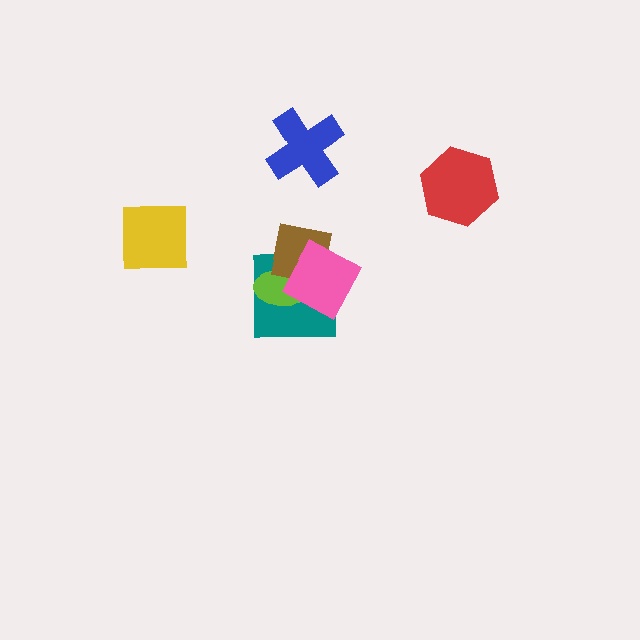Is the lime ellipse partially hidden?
Yes, it is partially covered by another shape.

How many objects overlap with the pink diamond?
3 objects overlap with the pink diamond.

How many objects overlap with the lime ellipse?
3 objects overlap with the lime ellipse.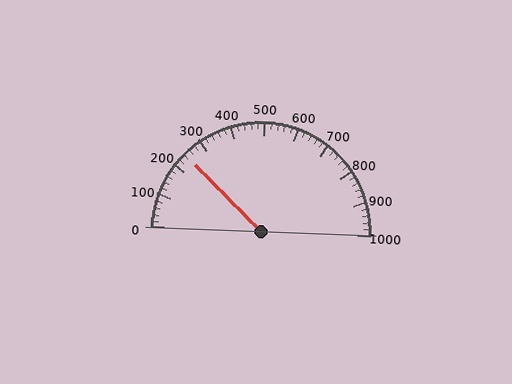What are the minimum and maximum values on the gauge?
The gauge ranges from 0 to 1000.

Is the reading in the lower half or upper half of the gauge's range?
The reading is in the lower half of the range (0 to 1000).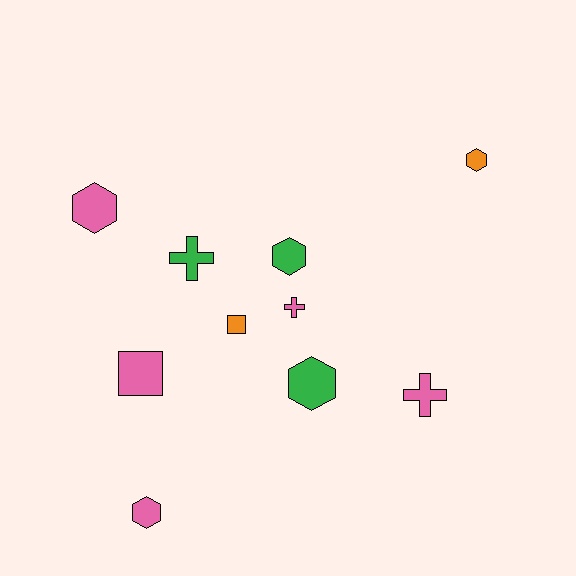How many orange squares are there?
There is 1 orange square.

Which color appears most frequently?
Pink, with 5 objects.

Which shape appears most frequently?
Hexagon, with 5 objects.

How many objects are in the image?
There are 10 objects.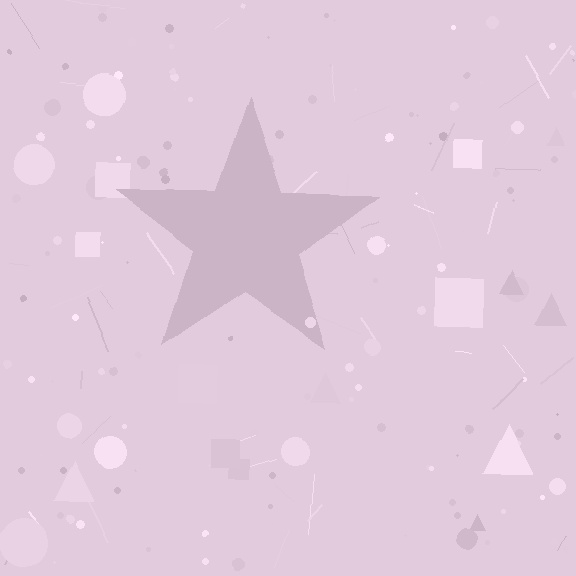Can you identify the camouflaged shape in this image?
The camouflaged shape is a star.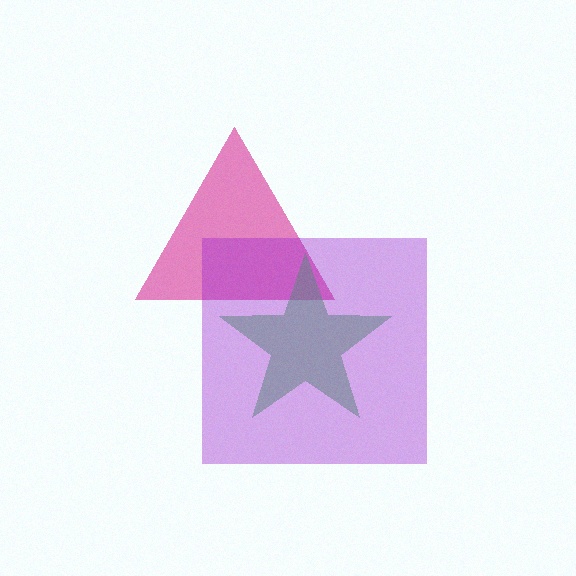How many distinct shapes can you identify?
There are 3 distinct shapes: a magenta triangle, a green star, a purple square.